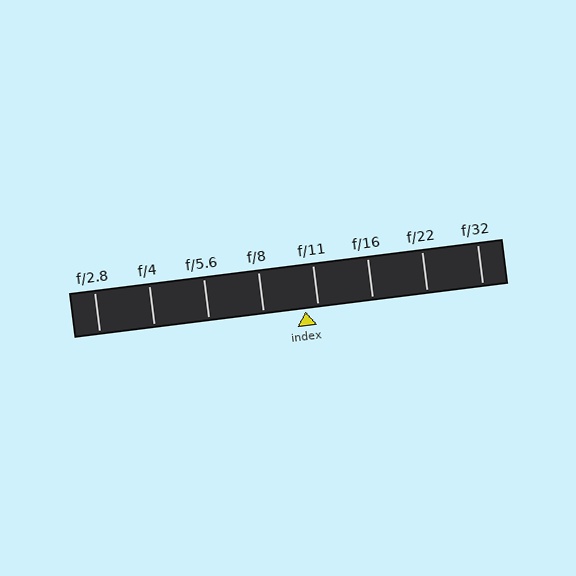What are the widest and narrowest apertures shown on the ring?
The widest aperture shown is f/2.8 and the narrowest is f/32.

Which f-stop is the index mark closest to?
The index mark is closest to f/11.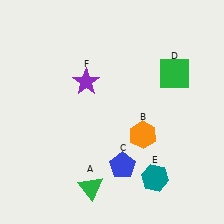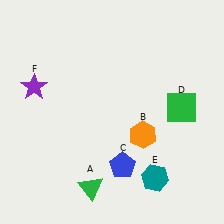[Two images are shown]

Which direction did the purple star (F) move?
The purple star (F) moved left.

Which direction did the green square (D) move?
The green square (D) moved down.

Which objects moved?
The objects that moved are: the green square (D), the purple star (F).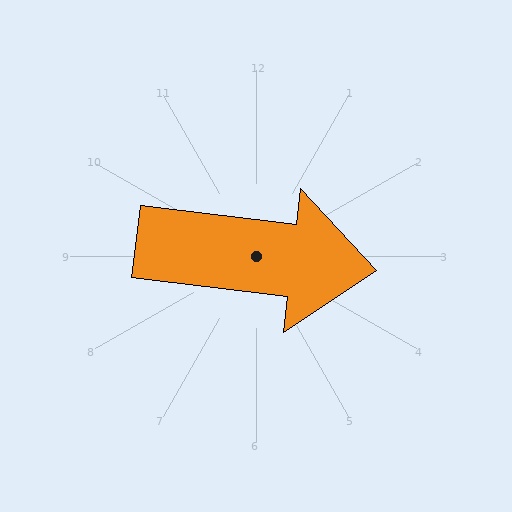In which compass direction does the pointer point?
East.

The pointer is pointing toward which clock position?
Roughly 3 o'clock.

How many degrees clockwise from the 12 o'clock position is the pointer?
Approximately 97 degrees.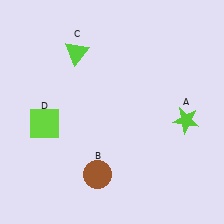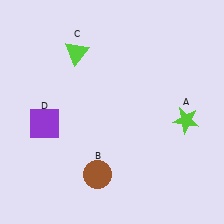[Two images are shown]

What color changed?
The square (D) changed from lime in Image 1 to purple in Image 2.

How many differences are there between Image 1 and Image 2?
There is 1 difference between the two images.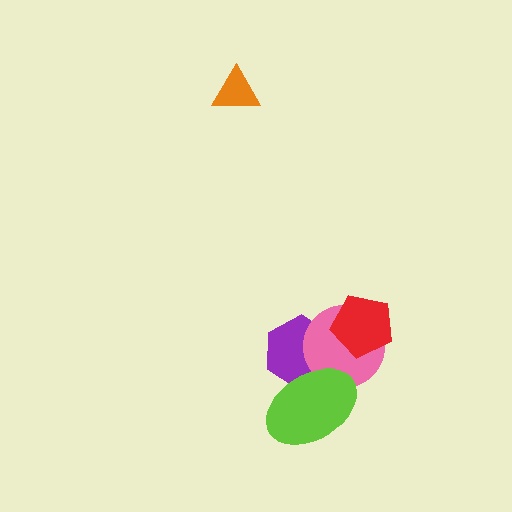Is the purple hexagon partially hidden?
Yes, it is partially covered by another shape.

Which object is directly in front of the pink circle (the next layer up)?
The lime ellipse is directly in front of the pink circle.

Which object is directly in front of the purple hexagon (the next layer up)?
The pink circle is directly in front of the purple hexagon.